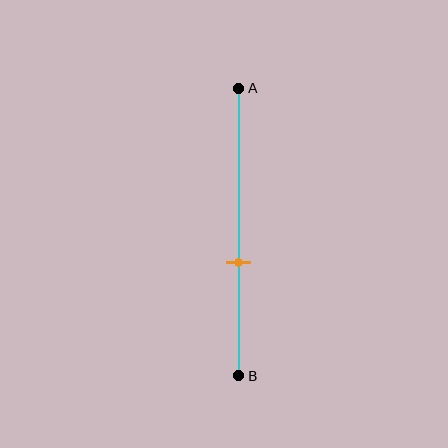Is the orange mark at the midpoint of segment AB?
No, the mark is at about 60% from A, not at the 50% midpoint.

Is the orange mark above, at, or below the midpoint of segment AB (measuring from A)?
The orange mark is below the midpoint of segment AB.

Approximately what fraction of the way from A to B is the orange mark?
The orange mark is approximately 60% of the way from A to B.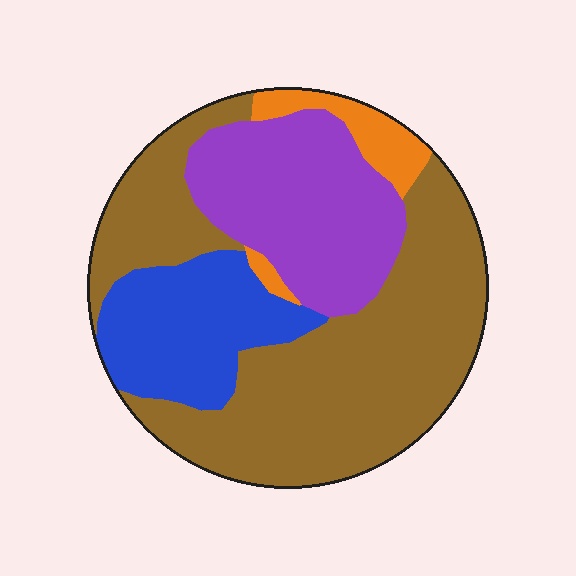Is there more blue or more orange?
Blue.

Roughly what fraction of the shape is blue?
Blue takes up about one sixth (1/6) of the shape.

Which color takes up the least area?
Orange, at roughly 5%.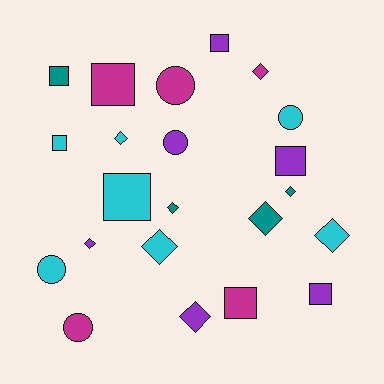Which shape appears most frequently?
Diamond, with 9 objects.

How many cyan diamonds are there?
There are 3 cyan diamonds.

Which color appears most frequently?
Cyan, with 7 objects.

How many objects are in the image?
There are 22 objects.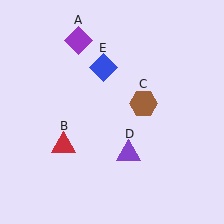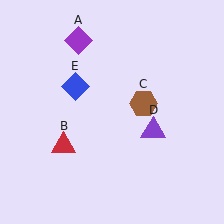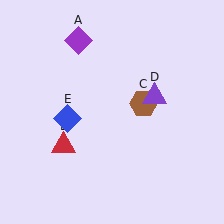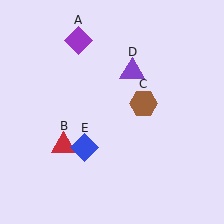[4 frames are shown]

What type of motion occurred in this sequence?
The purple triangle (object D), blue diamond (object E) rotated counterclockwise around the center of the scene.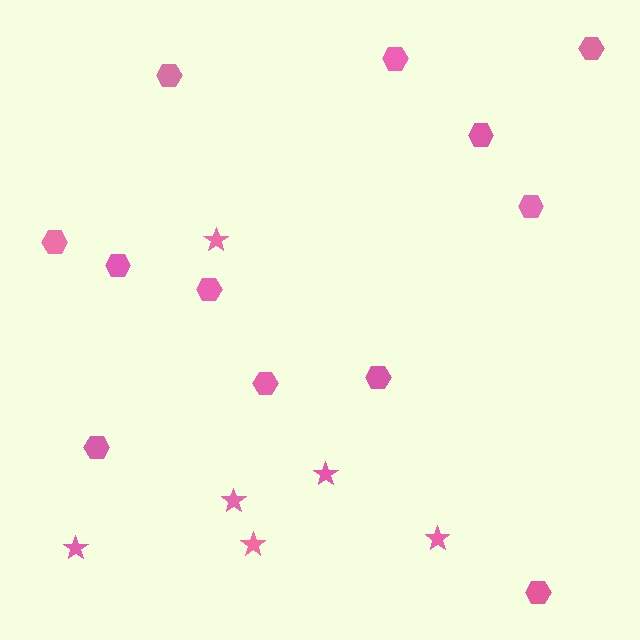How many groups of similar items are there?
There are 2 groups: one group of hexagons (12) and one group of stars (6).